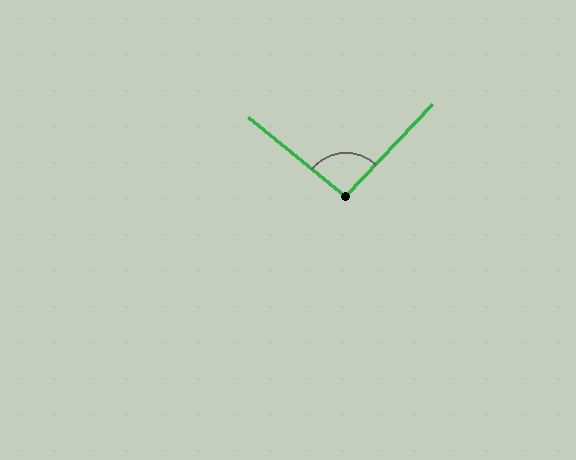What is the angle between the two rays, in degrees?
Approximately 94 degrees.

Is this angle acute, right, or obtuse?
It is approximately a right angle.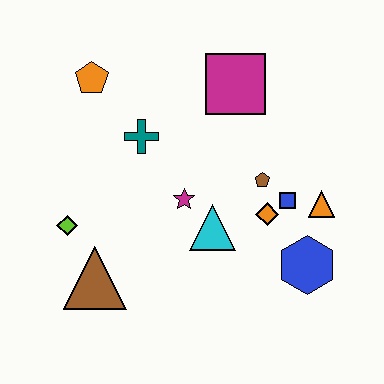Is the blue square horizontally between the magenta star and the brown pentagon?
No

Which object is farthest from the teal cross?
The blue hexagon is farthest from the teal cross.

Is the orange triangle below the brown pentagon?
Yes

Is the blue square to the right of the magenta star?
Yes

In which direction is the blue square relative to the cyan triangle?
The blue square is to the right of the cyan triangle.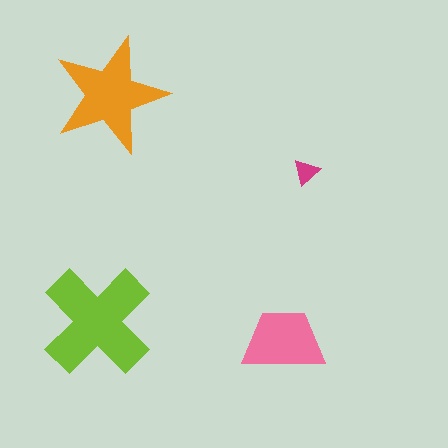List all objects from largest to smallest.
The lime cross, the orange star, the pink trapezoid, the magenta triangle.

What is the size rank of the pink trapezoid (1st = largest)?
3rd.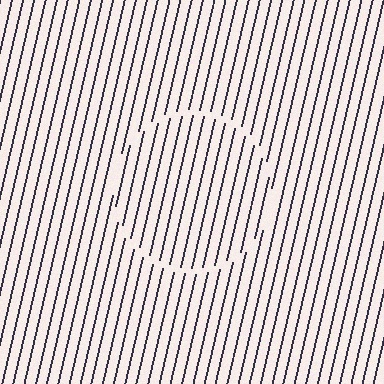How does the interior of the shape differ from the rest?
The interior of the shape contains the same grating, shifted by half a period — the contour is defined by the phase discontinuity where line-ends from the inner and outer gratings abut.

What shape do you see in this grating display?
An illusory circle. The interior of the shape contains the same grating, shifted by half a period — the contour is defined by the phase discontinuity where line-ends from the inner and outer gratings abut.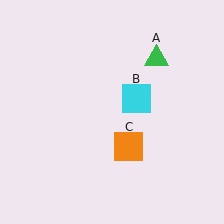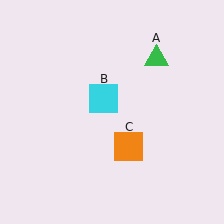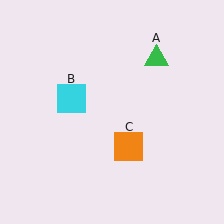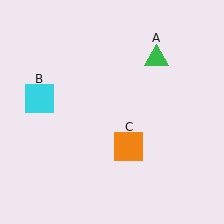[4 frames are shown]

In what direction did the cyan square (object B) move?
The cyan square (object B) moved left.